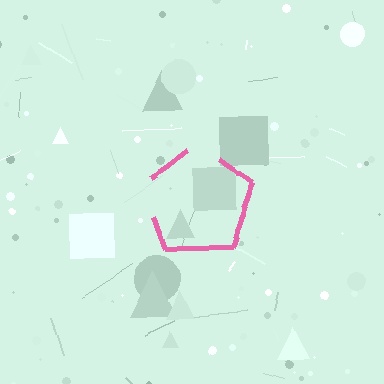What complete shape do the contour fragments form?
The contour fragments form a pentagon.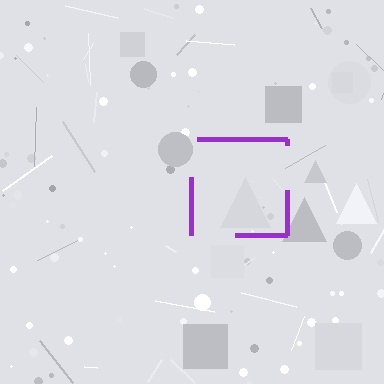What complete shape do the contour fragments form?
The contour fragments form a square.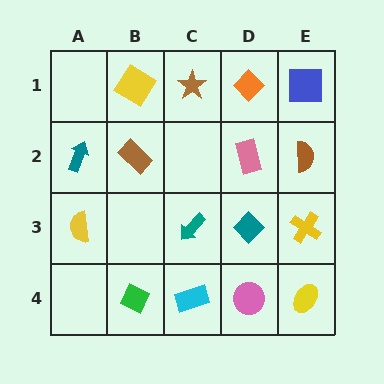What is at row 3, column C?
A teal arrow.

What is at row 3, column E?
A yellow cross.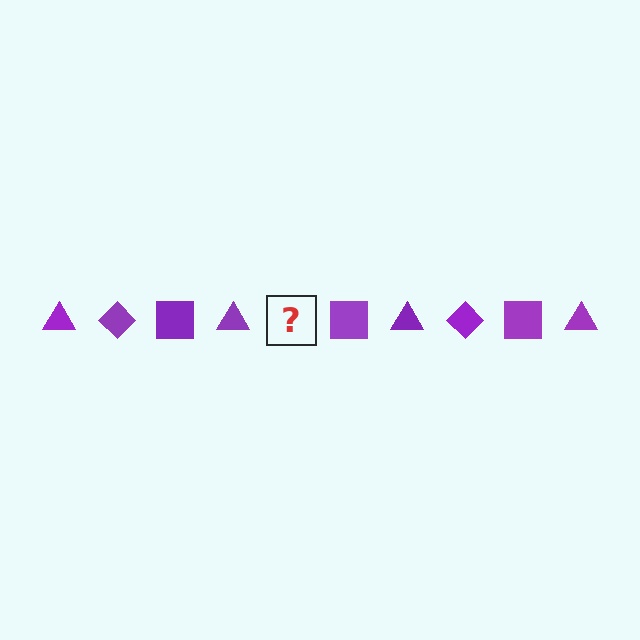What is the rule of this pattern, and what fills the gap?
The rule is that the pattern cycles through triangle, diamond, square shapes in purple. The gap should be filled with a purple diamond.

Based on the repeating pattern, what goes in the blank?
The blank should be a purple diamond.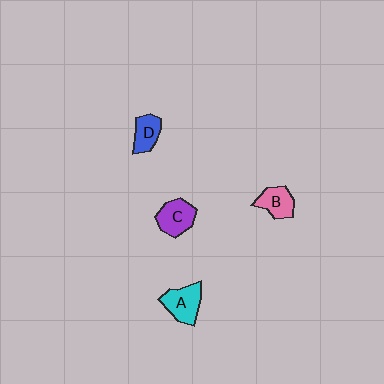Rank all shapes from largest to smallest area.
From largest to smallest: A (cyan), C (purple), B (pink), D (blue).